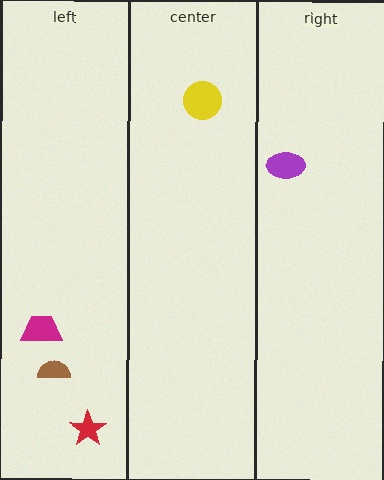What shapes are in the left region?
The brown semicircle, the magenta trapezoid, the red star.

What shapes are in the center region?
The yellow circle.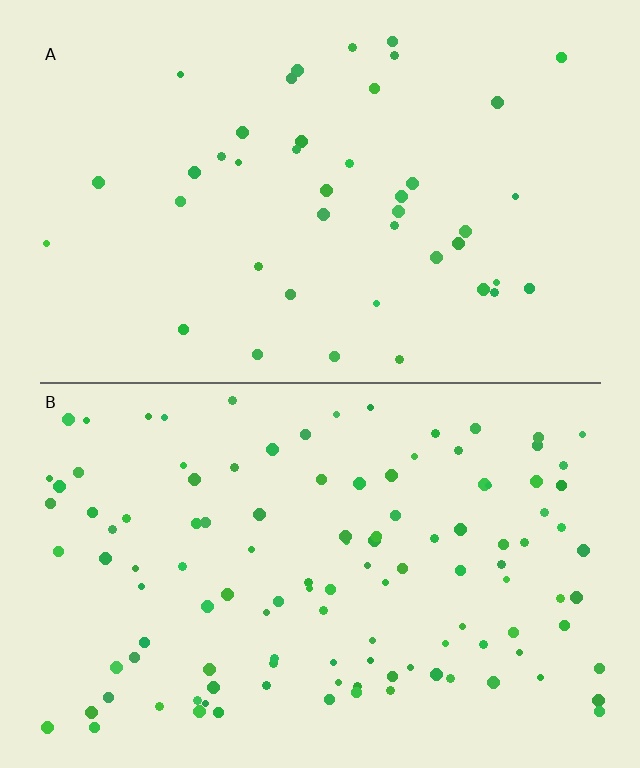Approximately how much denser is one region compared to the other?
Approximately 2.8× — region B over region A.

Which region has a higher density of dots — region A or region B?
B (the bottom).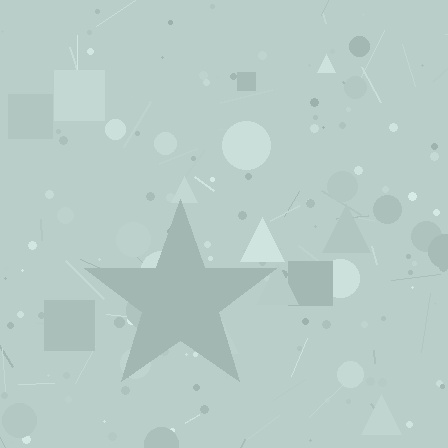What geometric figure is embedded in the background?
A star is embedded in the background.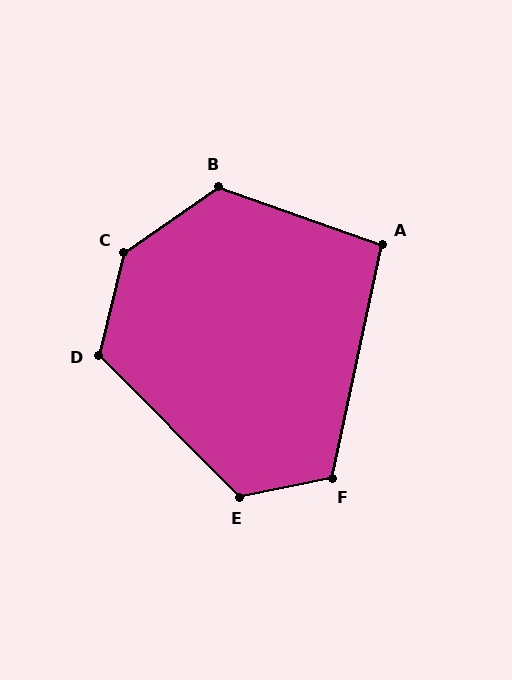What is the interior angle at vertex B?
Approximately 125 degrees (obtuse).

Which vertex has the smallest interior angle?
A, at approximately 97 degrees.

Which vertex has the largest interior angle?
C, at approximately 139 degrees.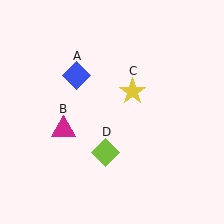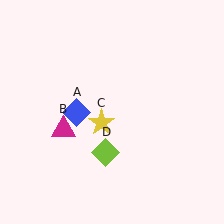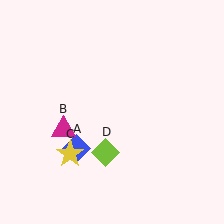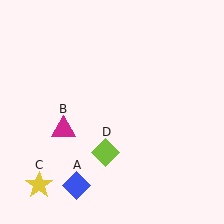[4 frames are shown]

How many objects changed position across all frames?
2 objects changed position: blue diamond (object A), yellow star (object C).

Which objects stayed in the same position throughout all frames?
Magenta triangle (object B) and lime diamond (object D) remained stationary.